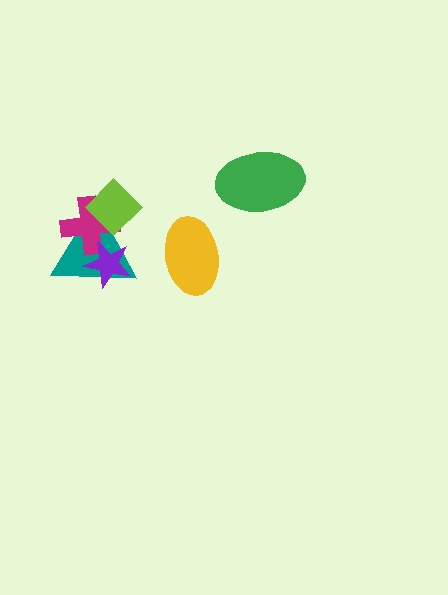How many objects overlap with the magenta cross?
3 objects overlap with the magenta cross.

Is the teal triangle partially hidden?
Yes, it is partially covered by another shape.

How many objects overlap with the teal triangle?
3 objects overlap with the teal triangle.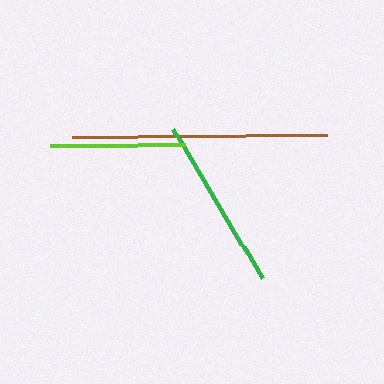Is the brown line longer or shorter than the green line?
The brown line is longer than the green line.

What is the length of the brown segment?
The brown segment is approximately 255 pixels long.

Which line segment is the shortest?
The lime line is the shortest at approximately 136 pixels.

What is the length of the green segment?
The green segment is approximately 174 pixels long.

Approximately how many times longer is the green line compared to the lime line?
The green line is approximately 1.3 times the length of the lime line.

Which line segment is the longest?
The brown line is the longest at approximately 255 pixels.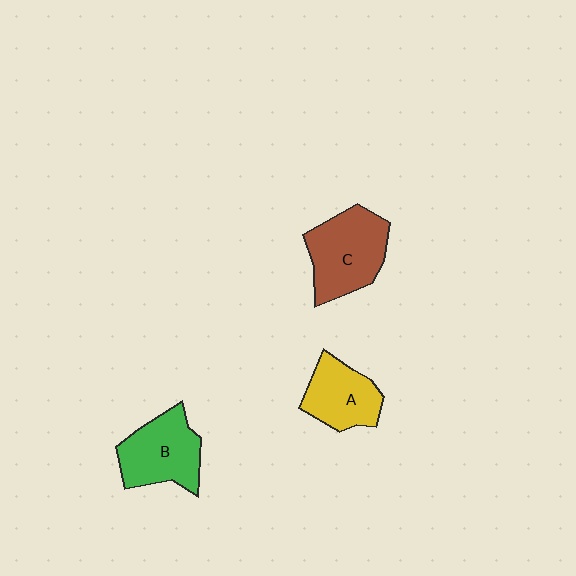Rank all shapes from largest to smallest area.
From largest to smallest: C (brown), B (green), A (yellow).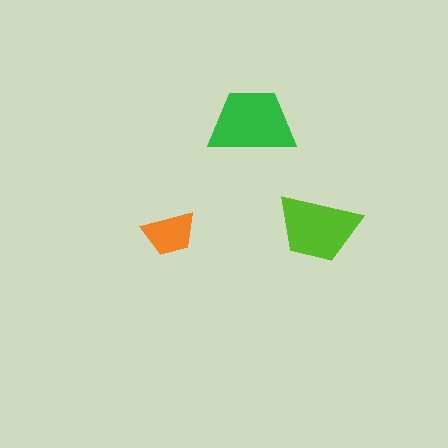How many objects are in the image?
There are 3 objects in the image.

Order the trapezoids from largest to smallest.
the green one, the lime one, the orange one.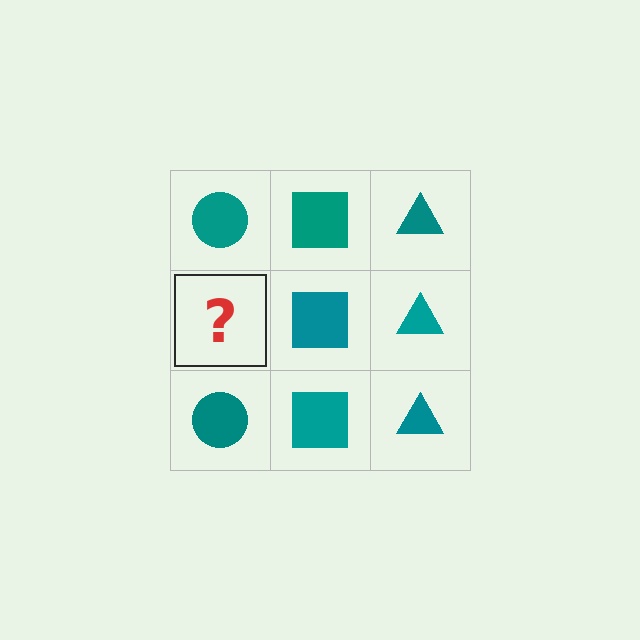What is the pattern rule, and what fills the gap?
The rule is that each column has a consistent shape. The gap should be filled with a teal circle.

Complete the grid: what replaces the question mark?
The question mark should be replaced with a teal circle.